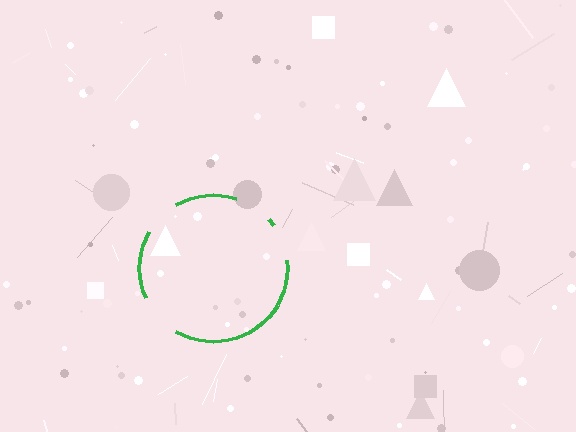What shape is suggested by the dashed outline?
The dashed outline suggests a circle.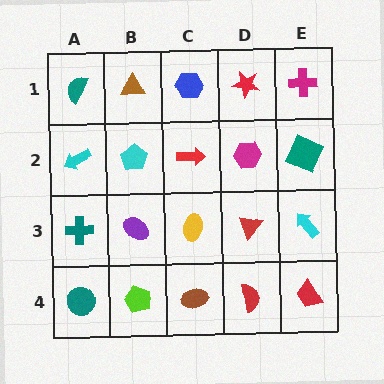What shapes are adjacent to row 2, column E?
A magenta cross (row 1, column E), a cyan arrow (row 3, column E), a magenta hexagon (row 2, column D).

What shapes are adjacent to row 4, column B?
A purple ellipse (row 3, column B), a teal circle (row 4, column A), a brown ellipse (row 4, column C).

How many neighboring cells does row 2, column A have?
3.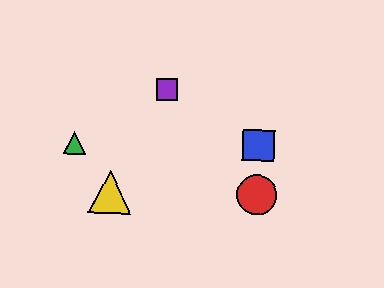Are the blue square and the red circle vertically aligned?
Yes, both are at x≈258.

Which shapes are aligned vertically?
The red circle, the blue square are aligned vertically.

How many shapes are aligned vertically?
2 shapes (the red circle, the blue square) are aligned vertically.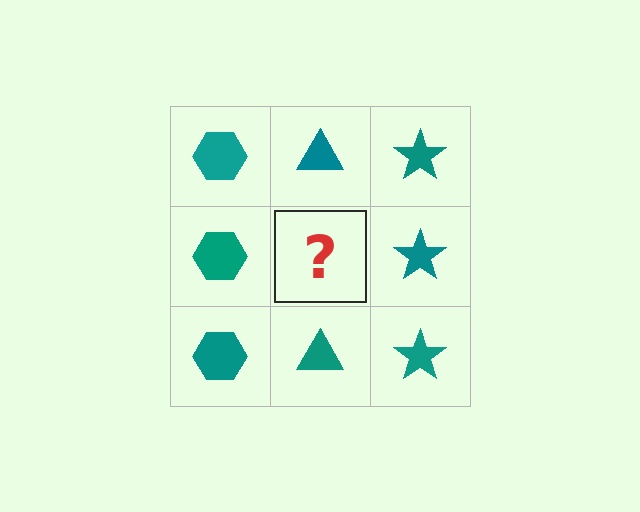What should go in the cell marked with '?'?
The missing cell should contain a teal triangle.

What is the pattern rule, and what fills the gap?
The rule is that each column has a consistent shape. The gap should be filled with a teal triangle.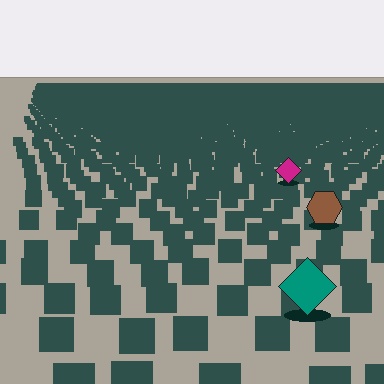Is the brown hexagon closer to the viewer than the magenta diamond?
Yes. The brown hexagon is closer — you can tell from the texture gradient: the ground texture is coarser near it.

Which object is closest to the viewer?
The teal diamond is closest. The texture marks near it are larger and more spread out.